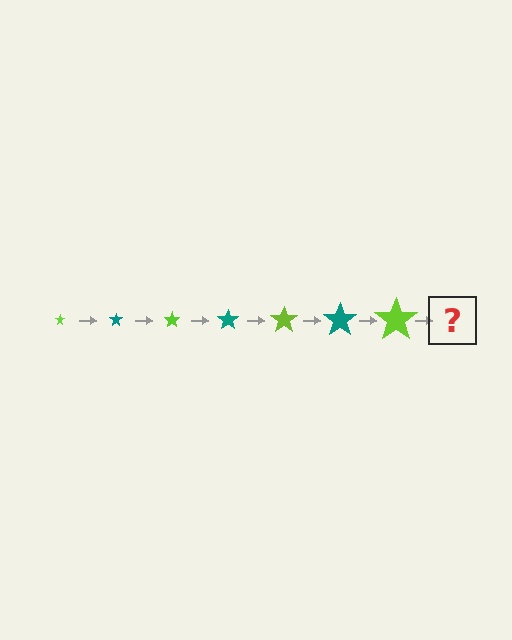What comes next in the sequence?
The next element should be a teal star, larger than the previous one.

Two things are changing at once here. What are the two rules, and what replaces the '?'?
The two rules are that the star grows larger each step and the color cycles through lime and teal. The '?' should be a teal star, larger than the previous one.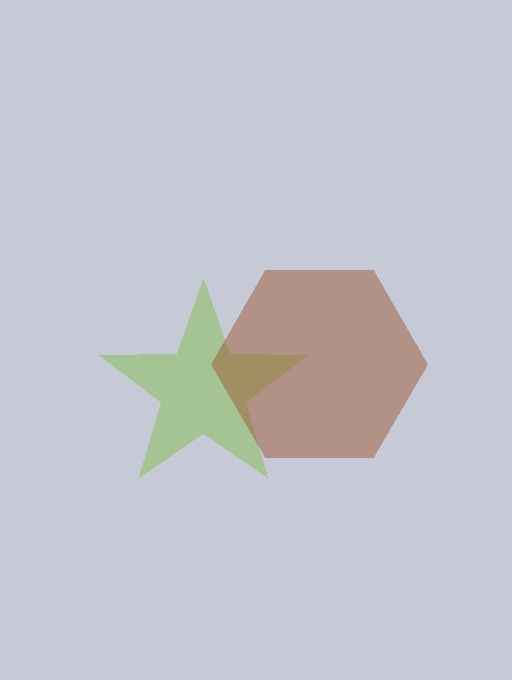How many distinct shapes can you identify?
There are 2 distinct shapes: a lime star, a brown hexagon.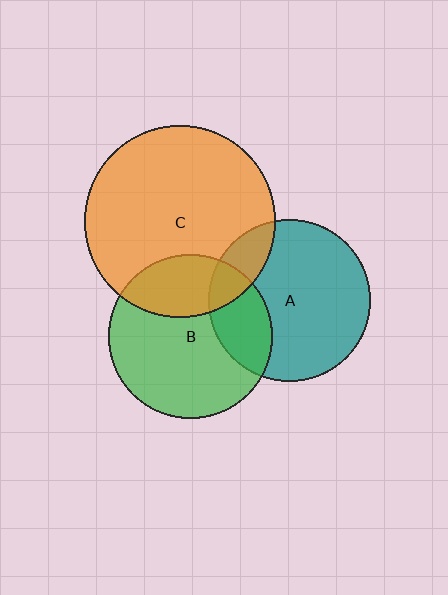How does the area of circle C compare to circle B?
Approximately 1.4 times.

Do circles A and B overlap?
Yes.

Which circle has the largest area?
Circle C (orange).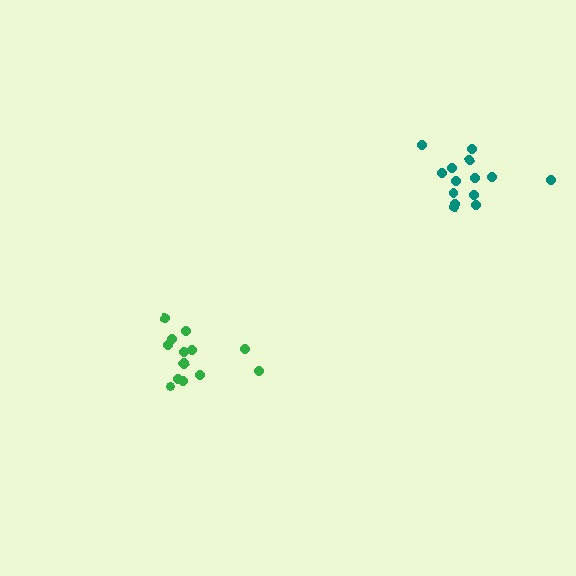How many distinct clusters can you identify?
There are 2 distinct clusters.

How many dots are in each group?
Group 1: 14 dots, Group 2: 14 dots (28 total).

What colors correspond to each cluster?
The clusters are colored: green, teal.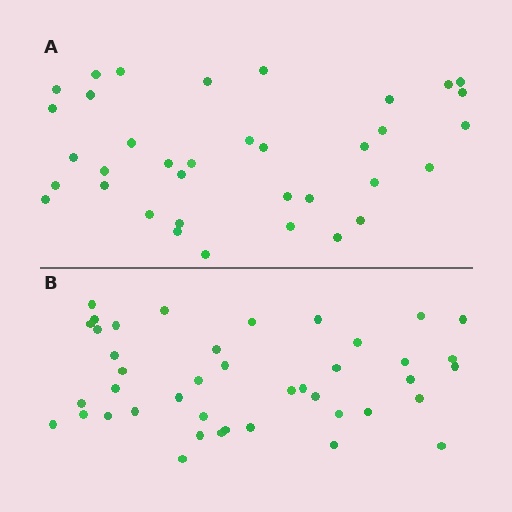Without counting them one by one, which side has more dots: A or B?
Region B (the bottom region) has more dots.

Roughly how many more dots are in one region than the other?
Region B has about 6 more dots than region A.